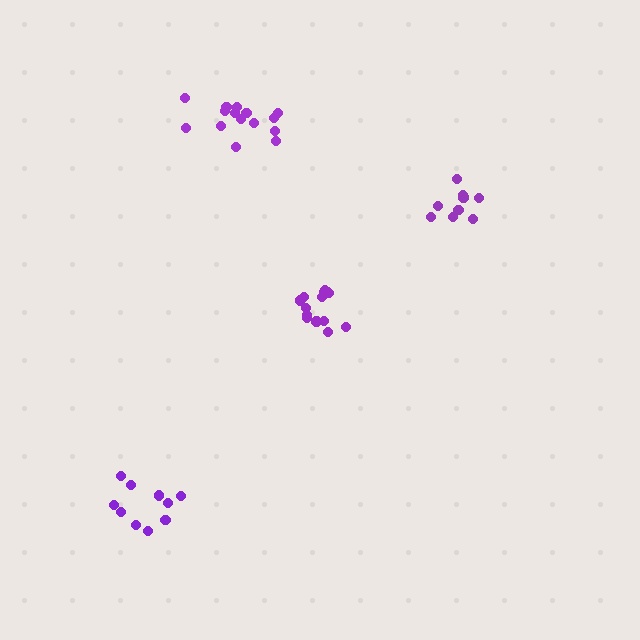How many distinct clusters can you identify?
There are 4 distinct clusters.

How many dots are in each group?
Group 1: 10 dots, Group 2: 14 dots, Group 3: 15 dots, Group 4: 10 dots (49 total).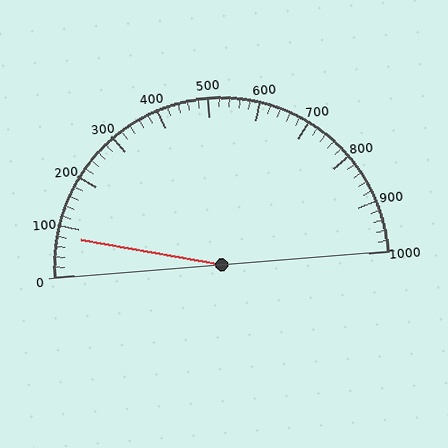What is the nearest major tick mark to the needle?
The nearest major tick mark is 100.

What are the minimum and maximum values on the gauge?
The gauge ranges from 0 to 1000.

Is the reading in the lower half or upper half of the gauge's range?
The reading is in the lower half of the range (0 to 1000).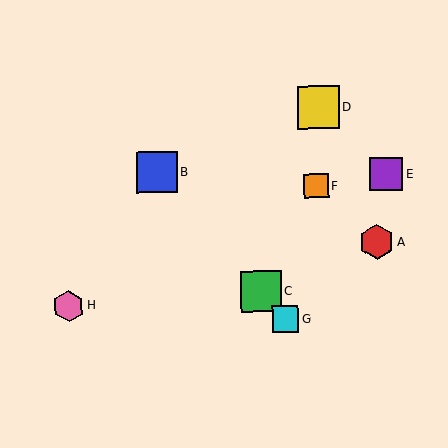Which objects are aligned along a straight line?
Objects B, C, G are aligned along a straight line.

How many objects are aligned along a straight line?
3 objects (B, C, G) are aligned along a straight line.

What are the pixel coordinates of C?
Object C is at (261, 292).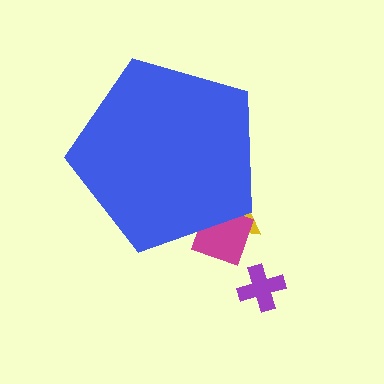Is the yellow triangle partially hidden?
Yes, the yellow triangle is partially hidden behind the blue pentagon.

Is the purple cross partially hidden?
No, the purple cross is fully visible.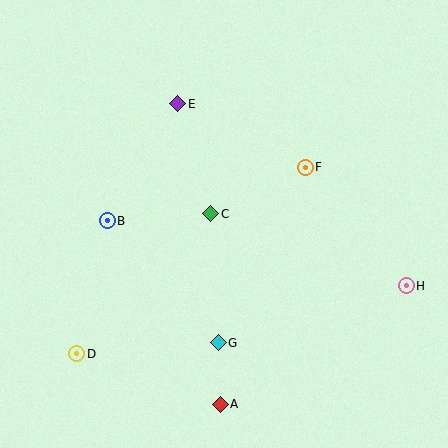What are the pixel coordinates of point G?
Point G is at (218, 343).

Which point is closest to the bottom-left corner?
Point D is closest to the bottom-left corner.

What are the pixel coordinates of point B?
Point B is at (107, 221).